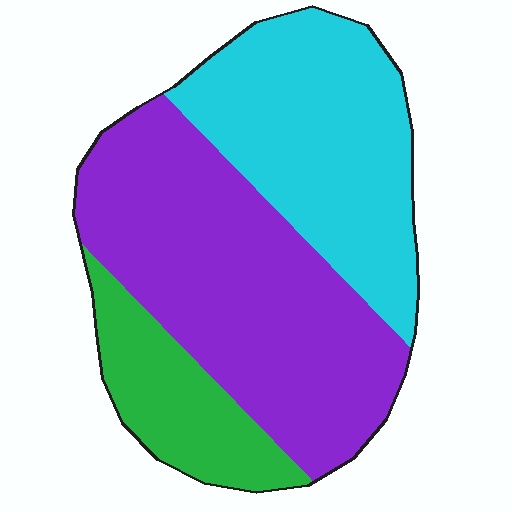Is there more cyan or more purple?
Purple.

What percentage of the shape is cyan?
Cyan takes up between a third and a half of the shape.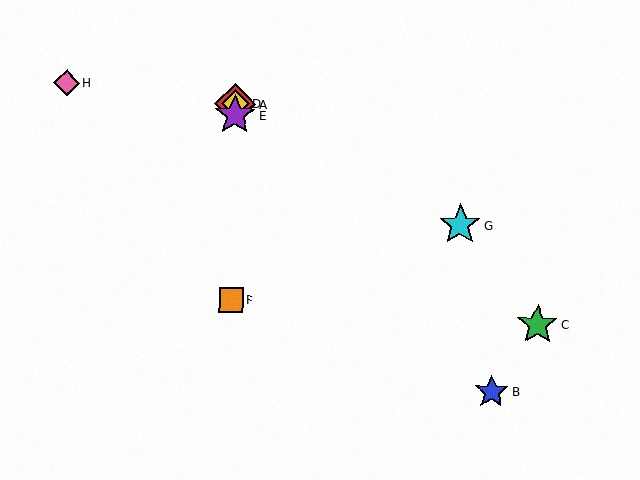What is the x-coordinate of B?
Object B is at x≈492.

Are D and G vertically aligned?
No, D is at x≈235 and G is at x≈460.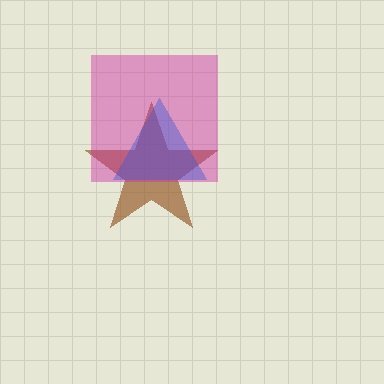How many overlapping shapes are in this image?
There are 3 overlapping shapes in the image.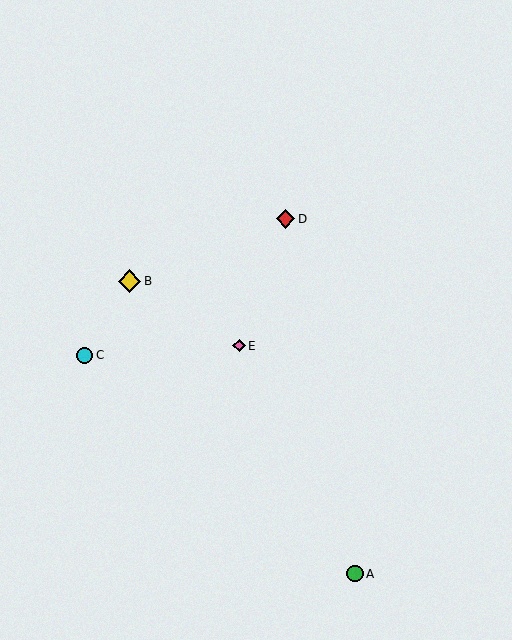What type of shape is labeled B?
Shape B is a yellow diamond.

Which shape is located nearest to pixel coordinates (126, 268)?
The yellow diamond (labeled B) at (130, 281) is nearest to that location.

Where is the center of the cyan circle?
The center of the cyan circle is at (85, 355).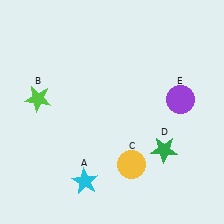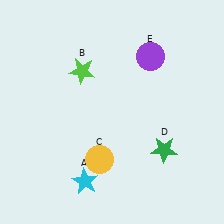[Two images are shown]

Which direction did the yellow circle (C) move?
The yellow circle (C) moved left.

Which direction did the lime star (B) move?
The lime star (B) moved right.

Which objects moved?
The objects that moved are: the lime star (B), the yellow circle (C), the purple circle (E).